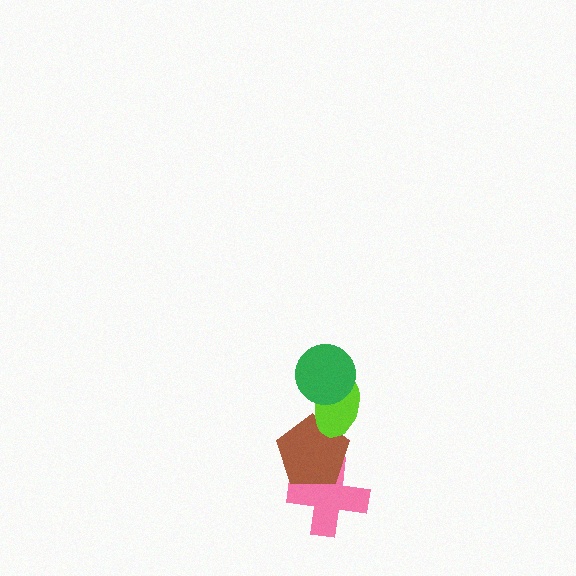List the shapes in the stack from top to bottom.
From top to bottom: the green circle, the lime ellipse, the brown pentagon, the pink cross.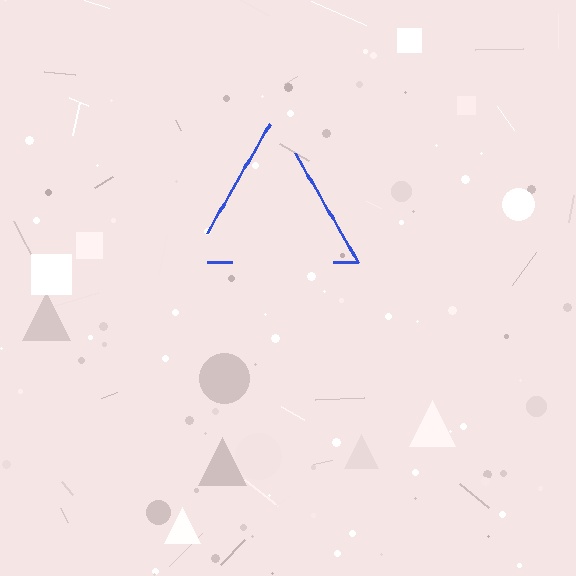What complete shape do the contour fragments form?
The contour fragments form a triangle.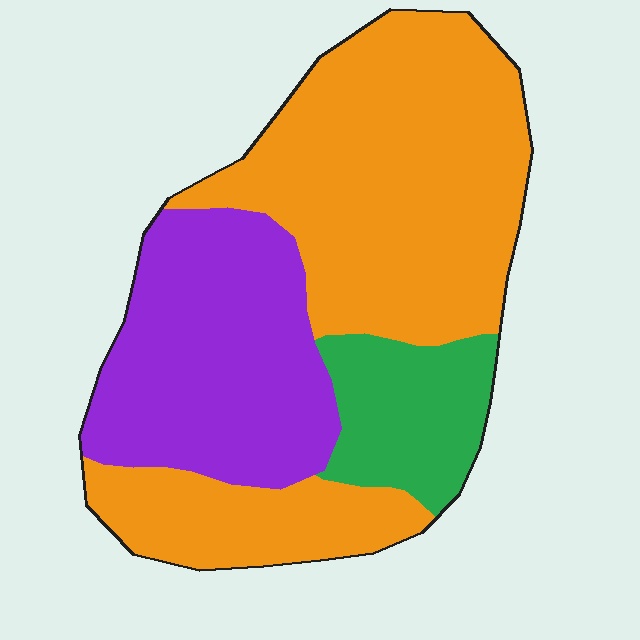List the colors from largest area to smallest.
From largest to smallest: orange, purple, green.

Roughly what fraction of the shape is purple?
Purple covers roughly 30% of the shape.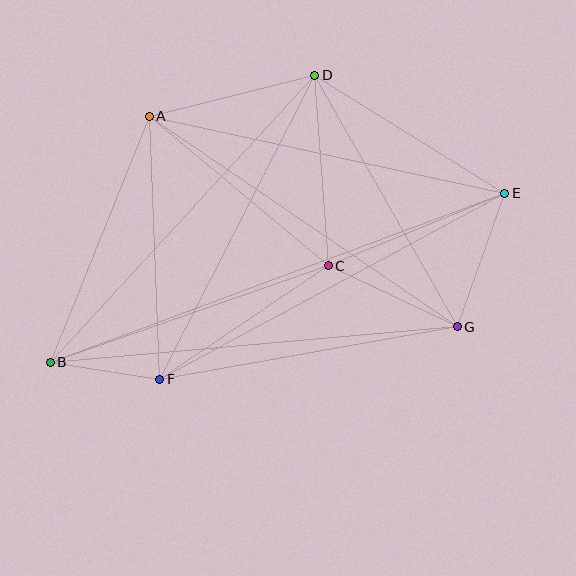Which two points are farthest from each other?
Points B and E are farthest from each other.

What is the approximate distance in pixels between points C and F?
The distance between C and F is approximately 203 pixels.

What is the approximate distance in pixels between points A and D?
The distance between A and D is approximately 171 pixels.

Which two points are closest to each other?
Points B and F are closest to each other.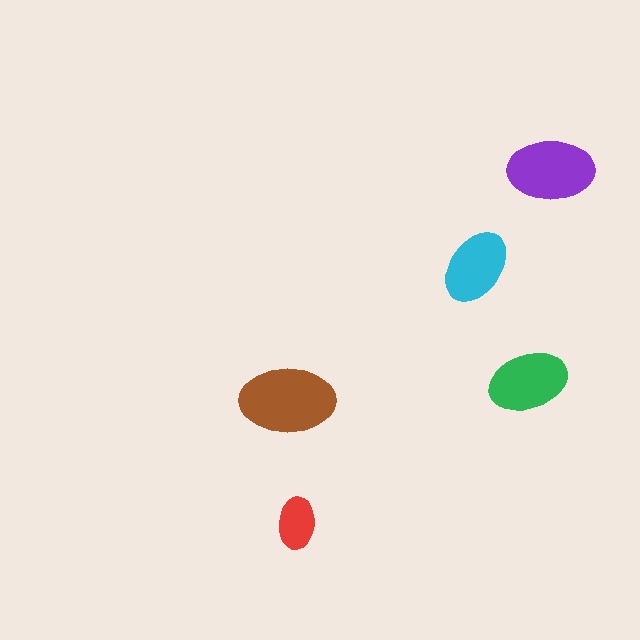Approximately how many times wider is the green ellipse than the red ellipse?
About 1.5 times wider.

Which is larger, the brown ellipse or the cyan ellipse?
The brown one.